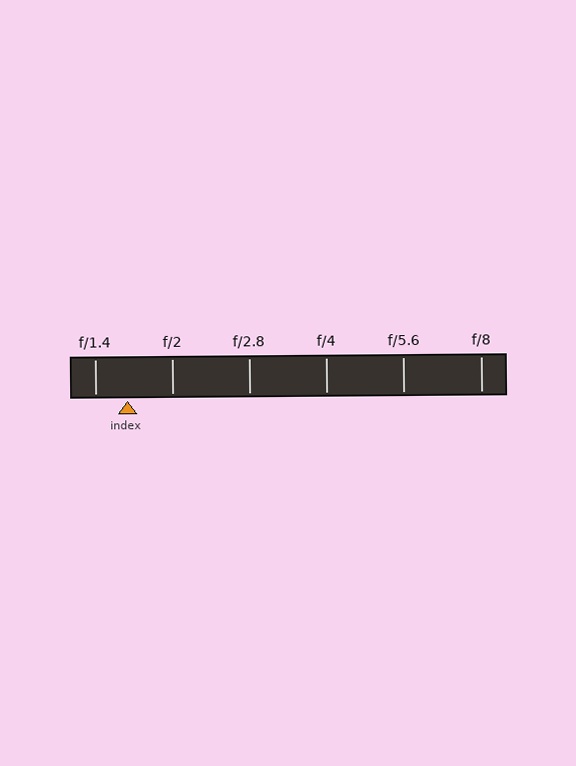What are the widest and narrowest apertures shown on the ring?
The widest aperture shown is f/1.4 and the narrowest is f/8.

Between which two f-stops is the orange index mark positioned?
The index mark is between f/1.4 and f/2.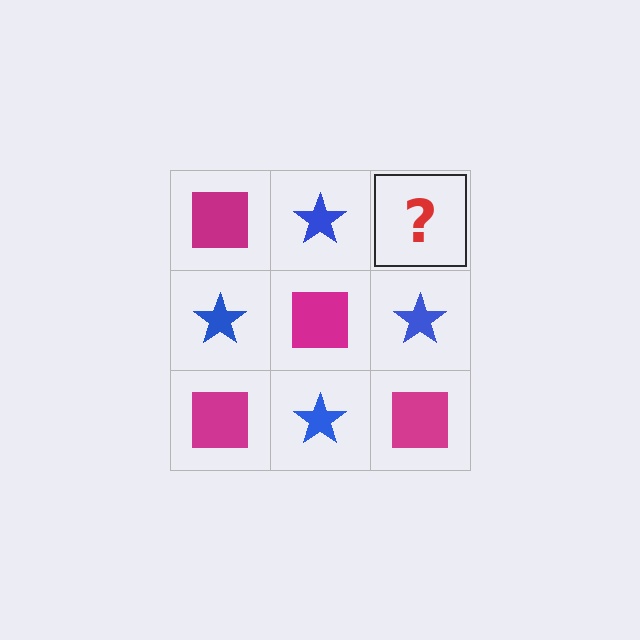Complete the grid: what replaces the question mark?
The question mark should be replaced with a magenta square.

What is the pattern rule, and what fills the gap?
The rule is that it alternates magenta square and blue star in a checkerboard pattern. The gap should be filled with a magenta square.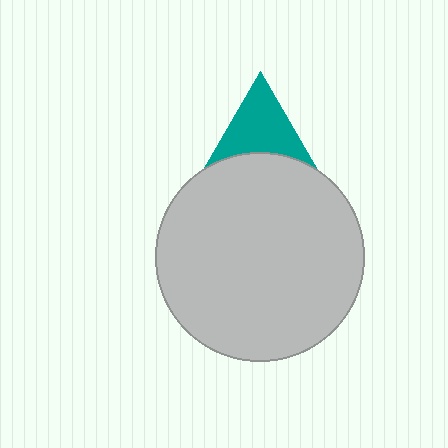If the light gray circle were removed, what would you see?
You would see the complete teal triangle.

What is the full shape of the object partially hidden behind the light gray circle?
The partially hidden object is a teal triangle.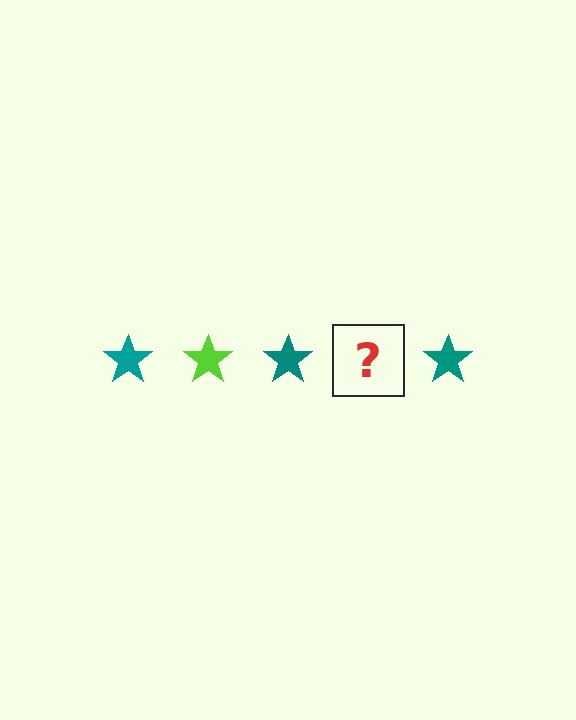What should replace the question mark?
The question mark should be replaced with a lime star.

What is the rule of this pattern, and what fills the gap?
The rule is that the pattern cycles through teal, lime stars. The gap should be filled with a lime star.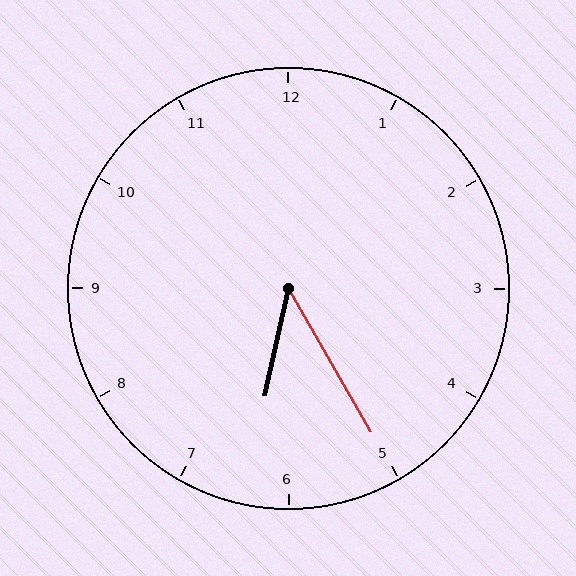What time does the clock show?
6:25.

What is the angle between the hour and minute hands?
Approximately 42 degrees.